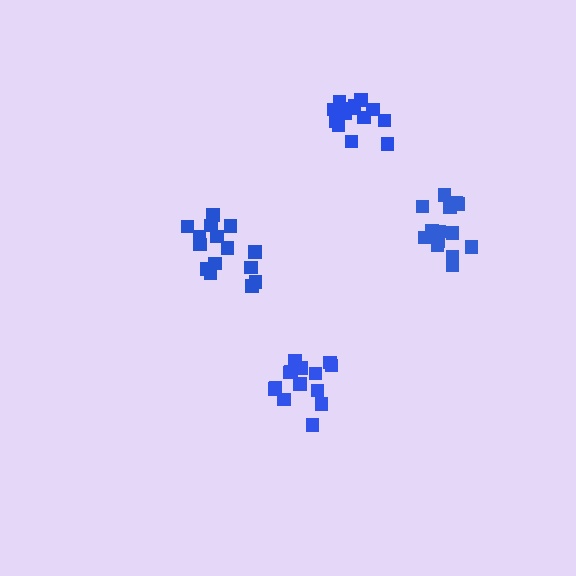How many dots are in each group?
Group 1: 15 dots, Group 2: 14 dots, Group 3: 15 dots, Group 4: 14 dots (58 total).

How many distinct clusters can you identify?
There are 4 distinct clusters.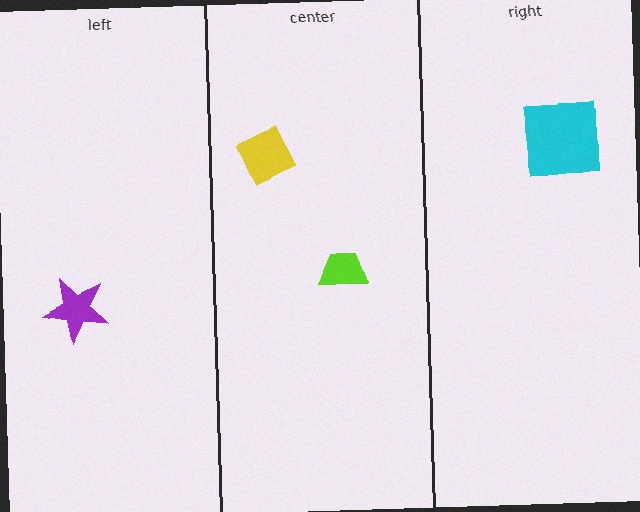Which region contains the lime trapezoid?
The center region.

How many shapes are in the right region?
1.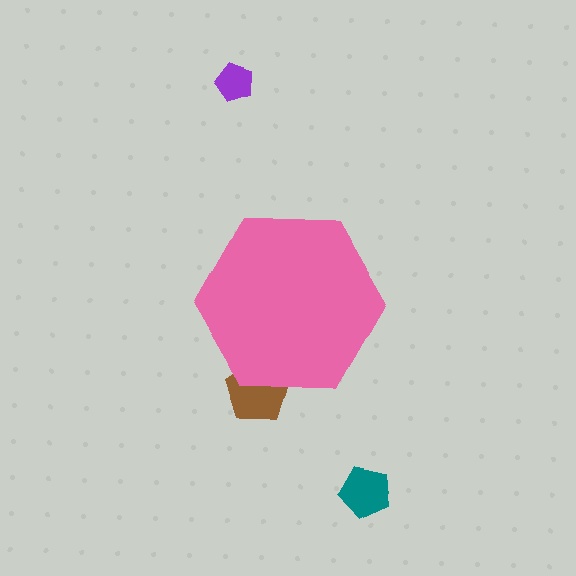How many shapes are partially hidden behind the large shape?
1 shape is partially hidden.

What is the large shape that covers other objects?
A pink hexagon.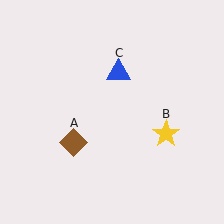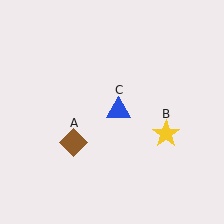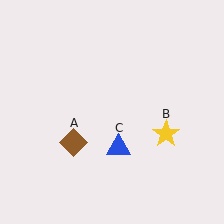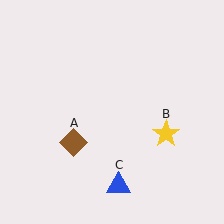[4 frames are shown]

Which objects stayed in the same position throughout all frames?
Brown diamond (object A) and yellow star (object B) remained stationary.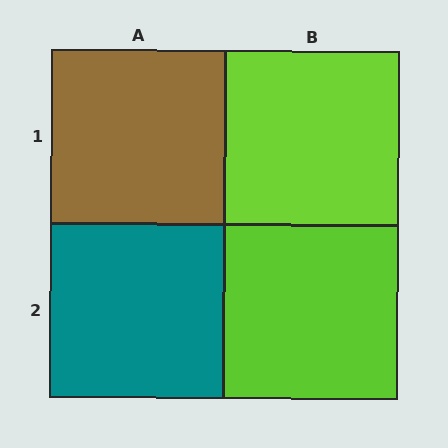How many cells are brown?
1 cell is brown.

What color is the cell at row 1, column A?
Brown.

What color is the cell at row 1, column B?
Lime.